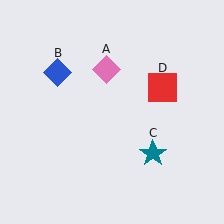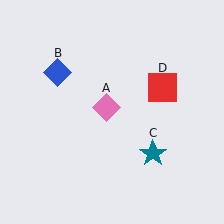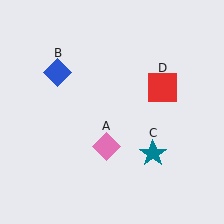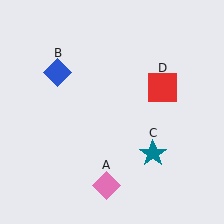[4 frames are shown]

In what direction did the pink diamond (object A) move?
The pink diamond (object A) moved down.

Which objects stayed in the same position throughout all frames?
Blue diamond (object B) and teal star (object C) and red square (object D) remained stationary.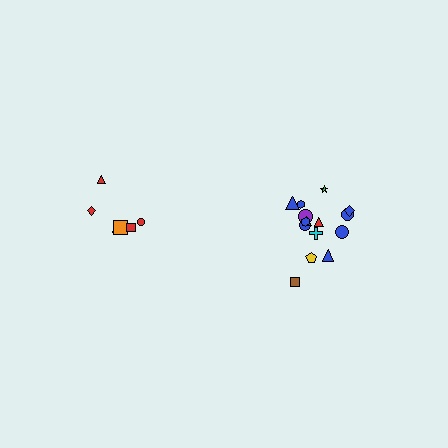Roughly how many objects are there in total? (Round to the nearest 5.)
Roughly 20 objects in total.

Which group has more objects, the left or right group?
The right group.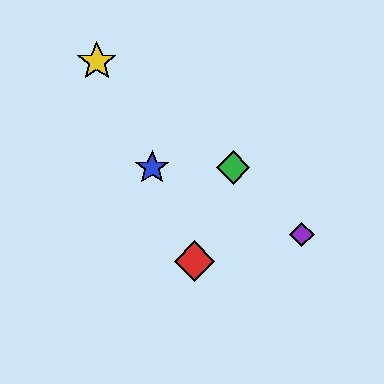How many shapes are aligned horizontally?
2 shapes (the blue star, the green diamond) are aligned horizontally.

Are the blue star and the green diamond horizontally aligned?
Yes, both are at y≈168.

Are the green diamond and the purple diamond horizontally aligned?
No, the green diamond is at y≈168 and the purple diamond is at y≈234.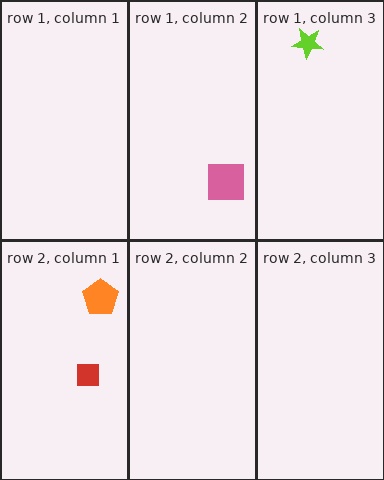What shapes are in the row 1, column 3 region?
The lime star.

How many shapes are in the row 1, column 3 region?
1.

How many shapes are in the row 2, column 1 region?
2.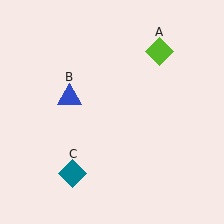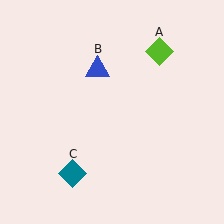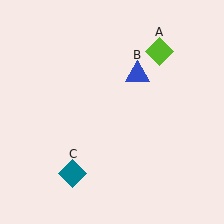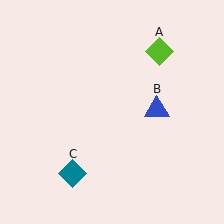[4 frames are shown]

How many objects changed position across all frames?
1 object changed position: blue triangle (object B).